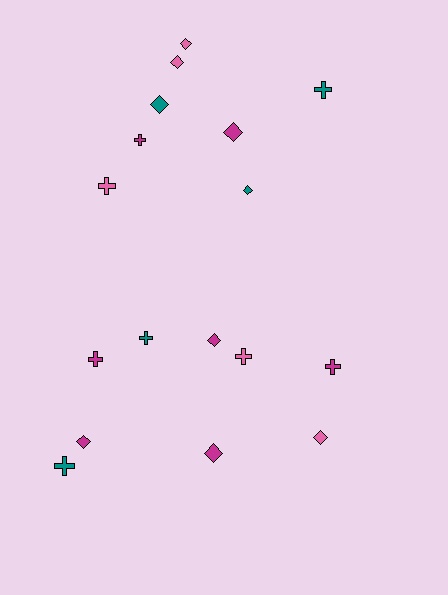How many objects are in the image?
There are 17 objects.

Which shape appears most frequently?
Diamond, with 9 objects.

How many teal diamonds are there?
There are 2 teal diamonds.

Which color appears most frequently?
Magenta, with 7 objects.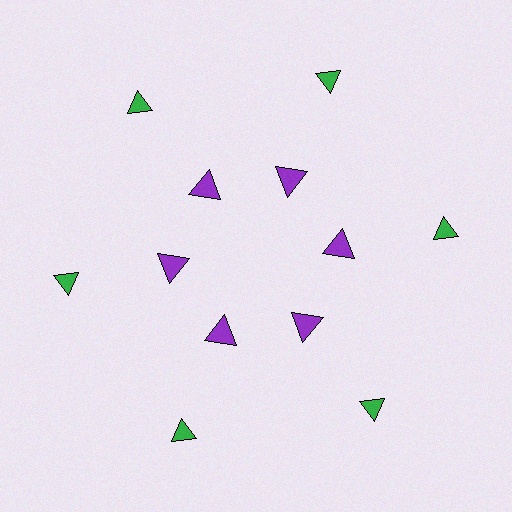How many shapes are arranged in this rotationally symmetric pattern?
There are 12 shapes, arranged in 6 groups of 2.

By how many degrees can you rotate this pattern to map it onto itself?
The pattern maps onto itself every 60 degrees of rotation.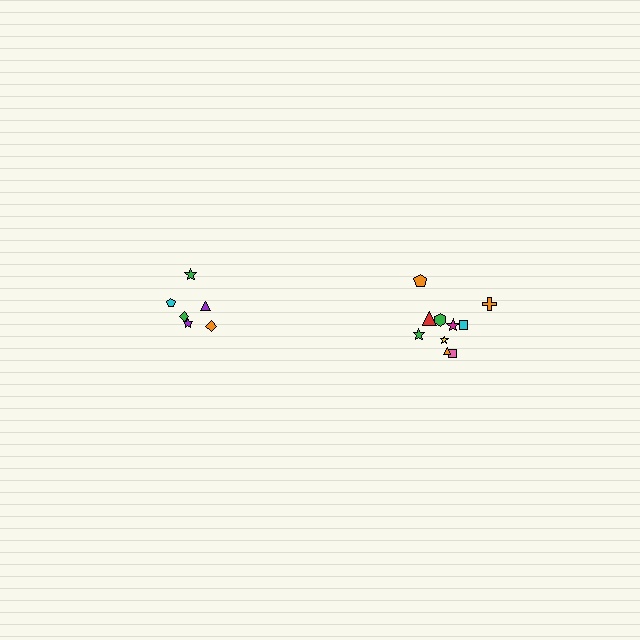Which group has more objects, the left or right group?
The right group.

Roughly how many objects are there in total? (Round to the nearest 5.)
Roughly 15 objects in total.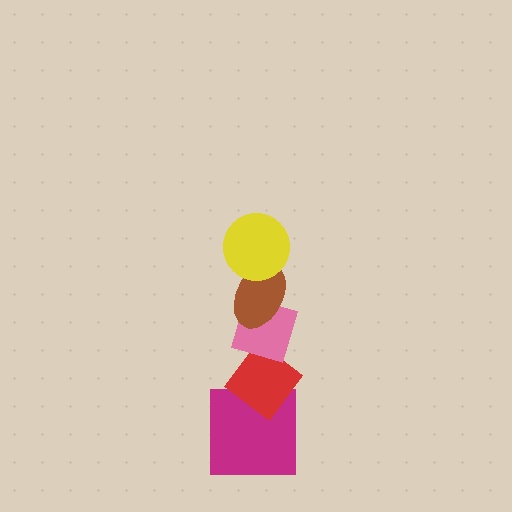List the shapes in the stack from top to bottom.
From top to bottom: the yellow circle, the brown ellipse, the pink diamond, the red diamond, the magenta square.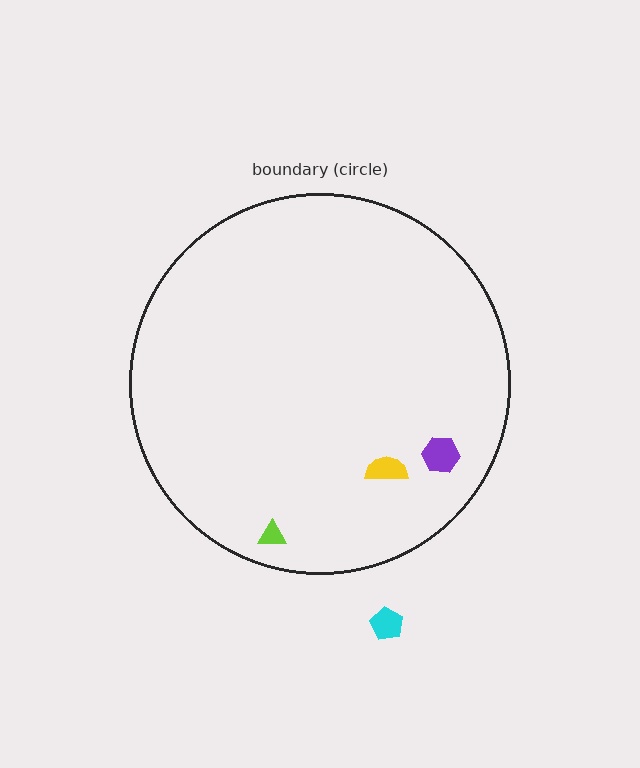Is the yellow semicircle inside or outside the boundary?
Inside.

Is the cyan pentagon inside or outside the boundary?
Outside.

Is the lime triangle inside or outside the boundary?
Inside.